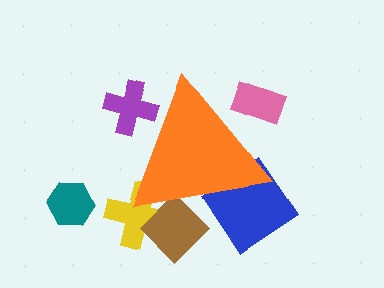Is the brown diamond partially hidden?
Yes, the brown diamond is partially hidden behind the orange triangle.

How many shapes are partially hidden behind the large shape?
5 shapes are partially hidden.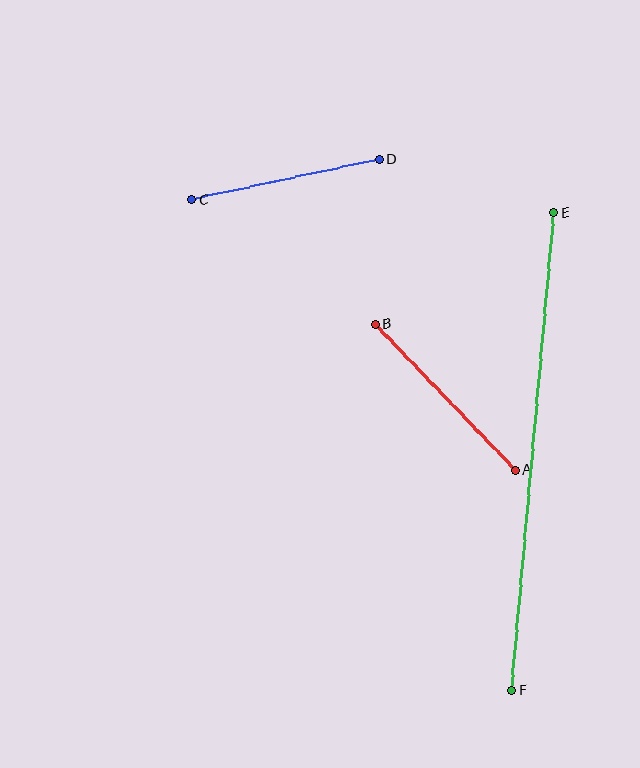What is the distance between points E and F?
The distance is approximately 479 pixels.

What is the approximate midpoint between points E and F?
The midpoint is at approximately (533, 451) pixels.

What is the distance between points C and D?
The distance is approximately 192 pixels.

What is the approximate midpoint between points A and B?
The midpoint is at approximately (445, 397) pixels.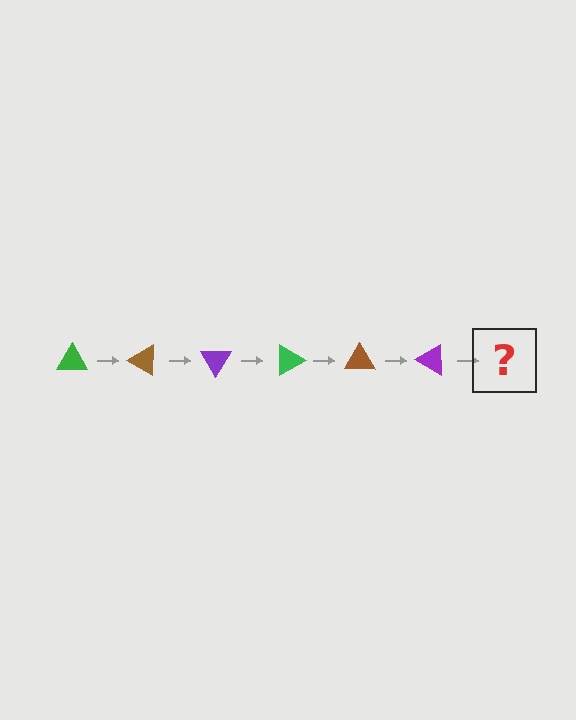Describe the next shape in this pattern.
It should be a green triangle, rotated 180 degrees from the start.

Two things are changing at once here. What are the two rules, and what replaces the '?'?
The two rules are that it rotates 30 degrees each step and the color cycles through green, brown, and purple. The '?' should be a green triangle, rotated 180 degrees from the start.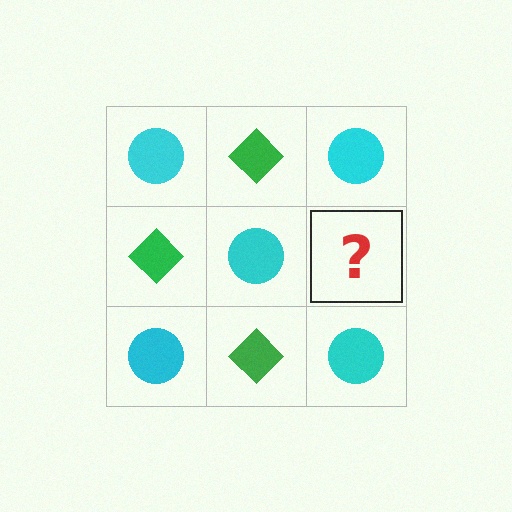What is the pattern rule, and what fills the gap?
The rule is that it alternates cyan circle and green diamond in a checkerboard pattern. The gap should be filled with a green diamond.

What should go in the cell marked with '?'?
The missing cell should contain a green diamond.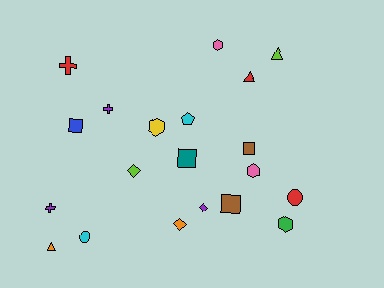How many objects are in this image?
There are 20 objects.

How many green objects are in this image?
There is 1 green object.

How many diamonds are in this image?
There are 3 diamonds.